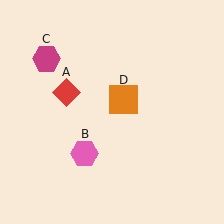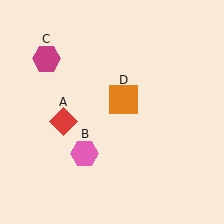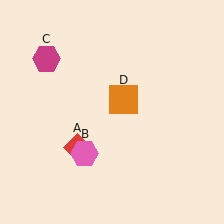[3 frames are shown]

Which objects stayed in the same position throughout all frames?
Pink hexagon (object B) and magenta hexagon (object C) and orange square (object D) remained stationary.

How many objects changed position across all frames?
1 object changed position: red diamond (object A).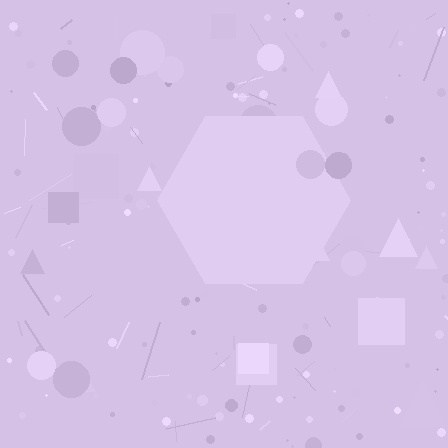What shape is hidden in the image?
A hexagon is hidden in the image.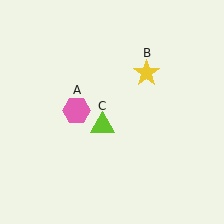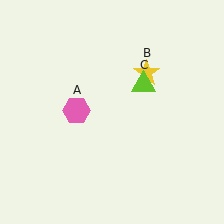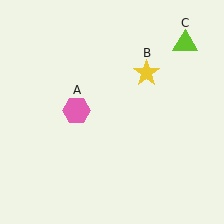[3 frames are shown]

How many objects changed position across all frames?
1 object changed position: lime triangle (object C).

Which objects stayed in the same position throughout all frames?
Pink hexagon (object A) and yellow star (object B) remained stationary.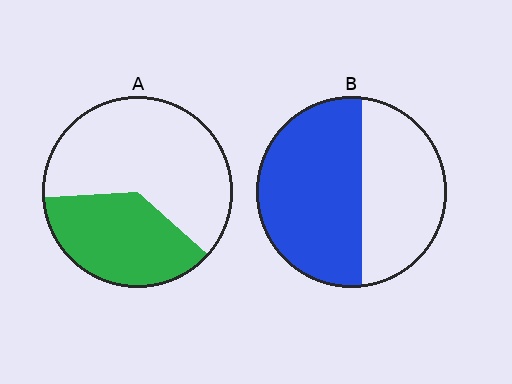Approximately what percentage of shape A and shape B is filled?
A is approximately 40% and B is approximately 55%.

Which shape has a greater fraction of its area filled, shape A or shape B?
Shape B.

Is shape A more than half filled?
No.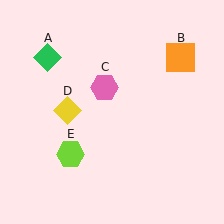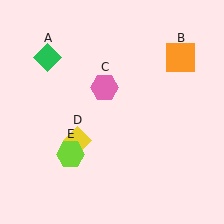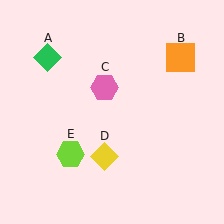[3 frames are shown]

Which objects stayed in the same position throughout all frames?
Green diamond (object A) and orange square (object B) and pink hexagon (object C) and lime hexagon (object E) remained stationary.